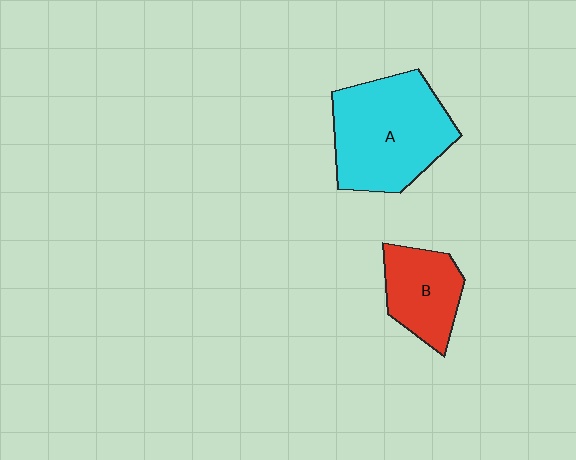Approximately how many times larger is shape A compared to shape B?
Approximately 1.8 times.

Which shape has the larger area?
Shape A (cyan).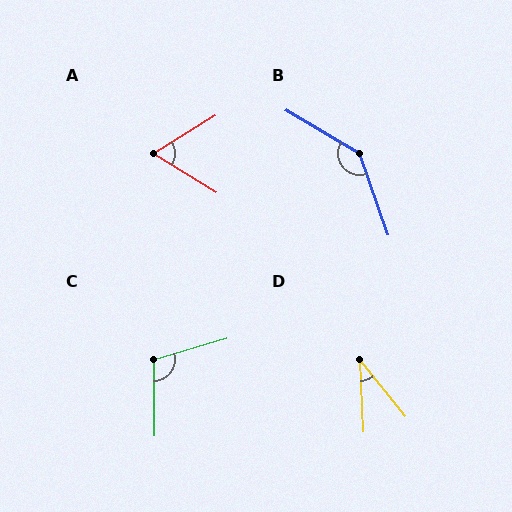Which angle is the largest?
B, at approximately 140 degrees.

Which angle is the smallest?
D, at approximately 35 degrees.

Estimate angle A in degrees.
Approximately 63 degrees.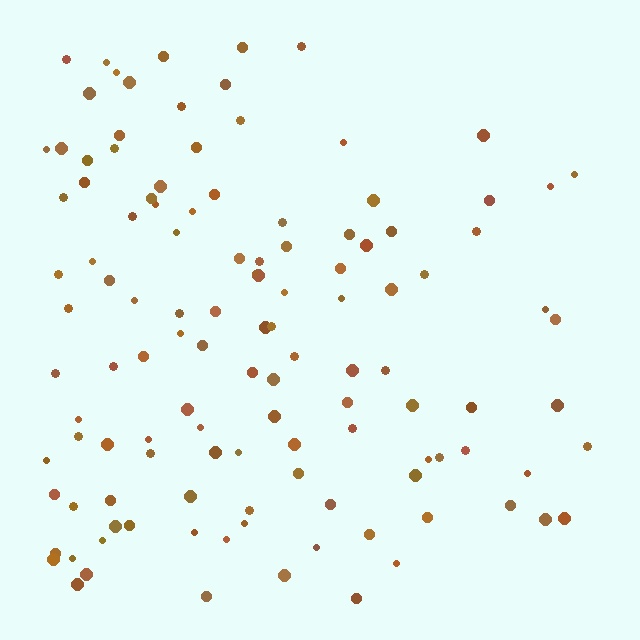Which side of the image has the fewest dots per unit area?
The right.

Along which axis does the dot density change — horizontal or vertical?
Horizontal.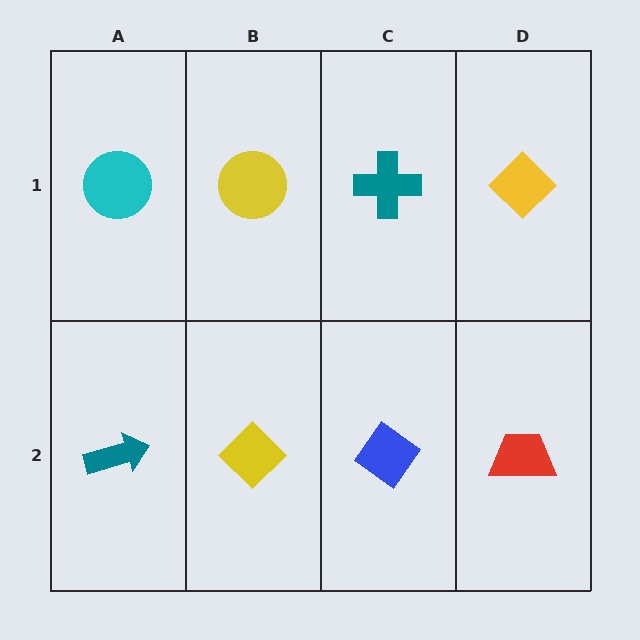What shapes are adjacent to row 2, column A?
A cyan circle (row 1, column A), a yellow diamond (row 2, column B).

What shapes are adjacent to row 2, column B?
A yellow circle (row 1, column B), a teal arrow (row 2, column A), a blue diamond (row 2, column C).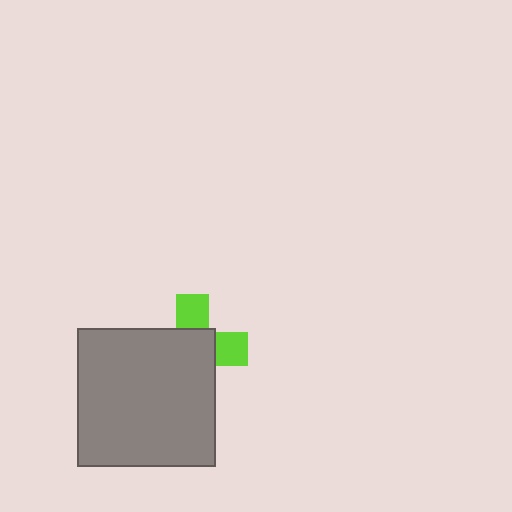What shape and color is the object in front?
The object in front is a gray square.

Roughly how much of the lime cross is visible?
A small part of it is visible (roughly 35%).